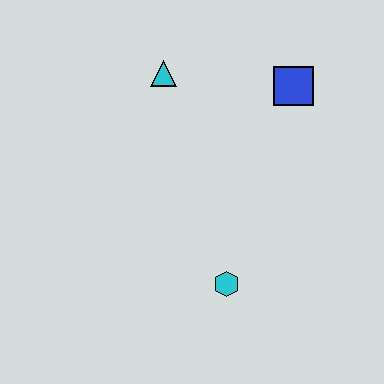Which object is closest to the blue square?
The cyan triangle is closest to the blue square.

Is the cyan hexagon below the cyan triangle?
Yes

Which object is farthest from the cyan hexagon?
The cyan triangle is farthest from the cyan hexagon.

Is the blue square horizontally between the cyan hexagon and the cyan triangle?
No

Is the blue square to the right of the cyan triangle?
Yes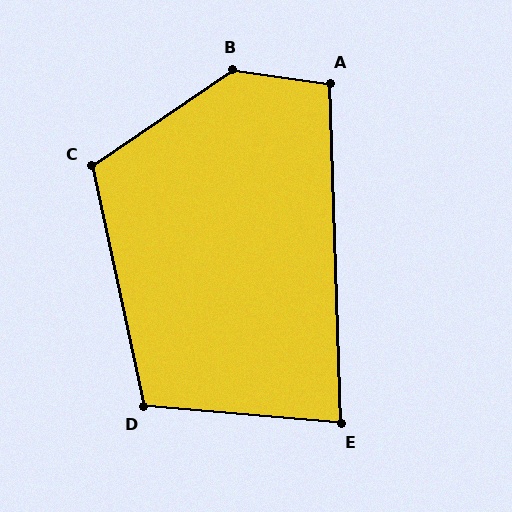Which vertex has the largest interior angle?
B, at approximately 138 degrees.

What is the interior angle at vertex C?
Approximately 112 degrees (obtuse).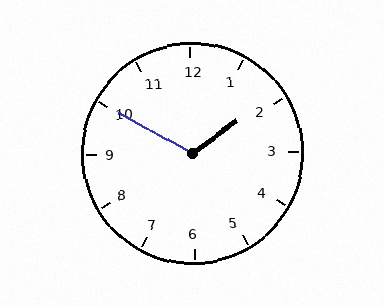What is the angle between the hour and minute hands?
Approximately 115 degrees.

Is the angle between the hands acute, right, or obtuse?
It is obtuse.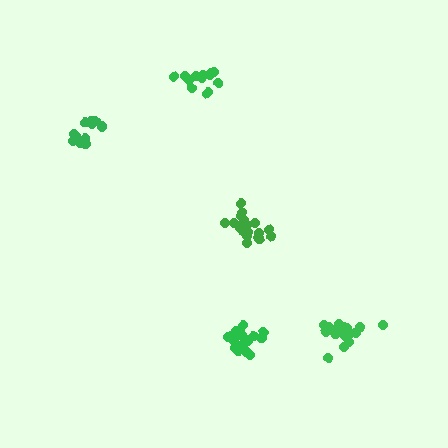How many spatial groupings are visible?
There are 5 spatial groupings.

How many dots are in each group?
Group 1: 13 dots, Group 2: 17 dots, Group 3: 17 dots, Group 4: 11 dots, Group 5: 17 dots (75 total).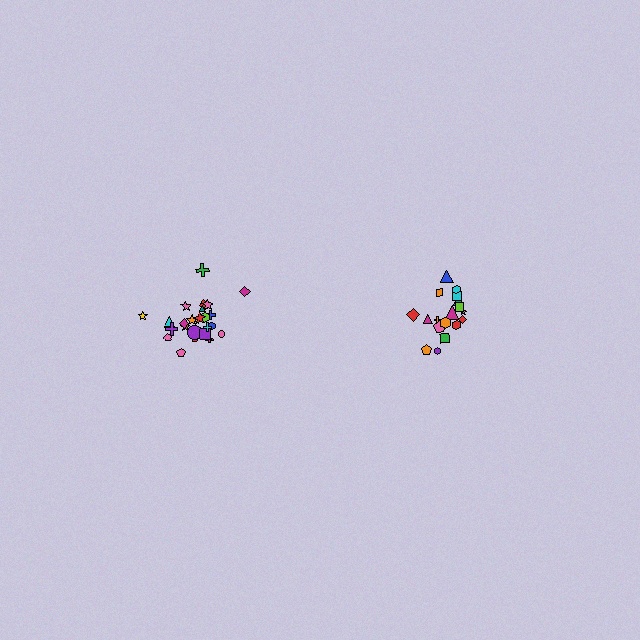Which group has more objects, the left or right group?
The left group.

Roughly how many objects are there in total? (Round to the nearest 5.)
Roughly 45 objects in total.